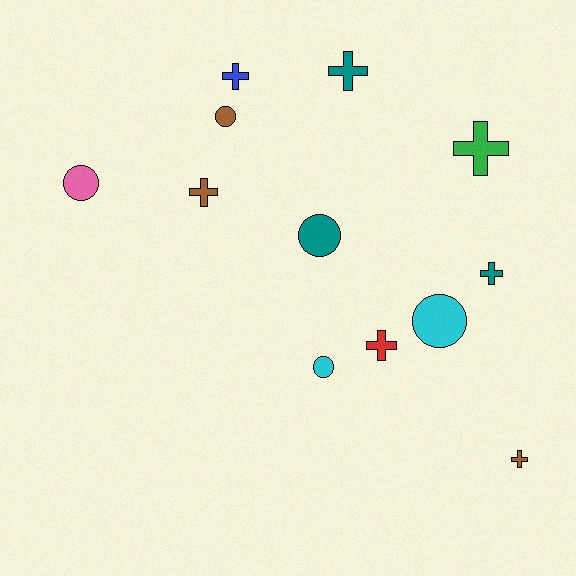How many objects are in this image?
There are 12 objects.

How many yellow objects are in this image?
There are no yellow objects.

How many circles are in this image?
There are 5 circles.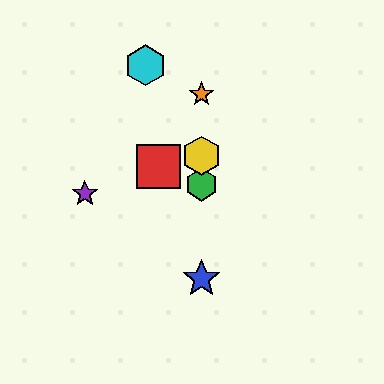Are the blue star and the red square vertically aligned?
No, the blue star is at x≈202 and the red square is at x≈158.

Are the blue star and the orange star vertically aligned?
Yes, both are at x≈202.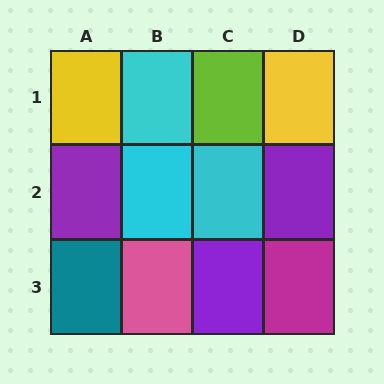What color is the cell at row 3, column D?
Magenta.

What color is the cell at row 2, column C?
Cyan.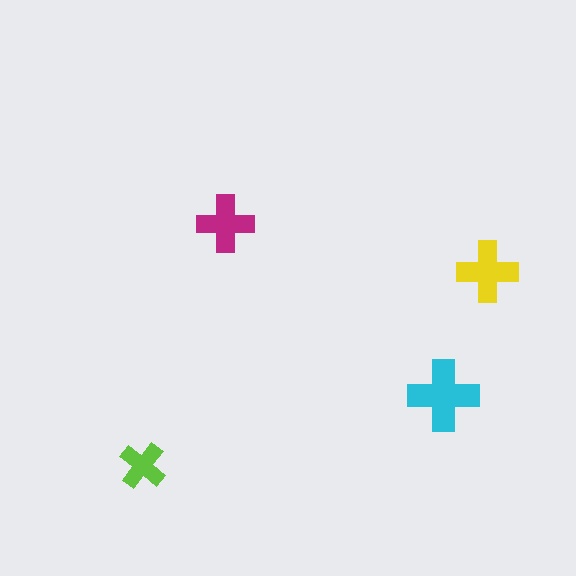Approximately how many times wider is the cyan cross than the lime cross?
About 1.5 times wider.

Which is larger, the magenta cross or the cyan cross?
The cyan one.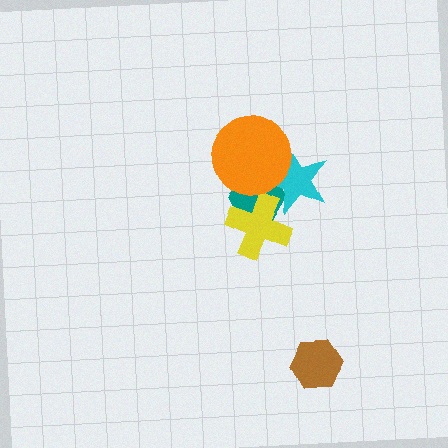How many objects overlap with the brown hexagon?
0 objects overlap with the brown hexagon.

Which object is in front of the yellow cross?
The cyan star is in front of the yellow cross.